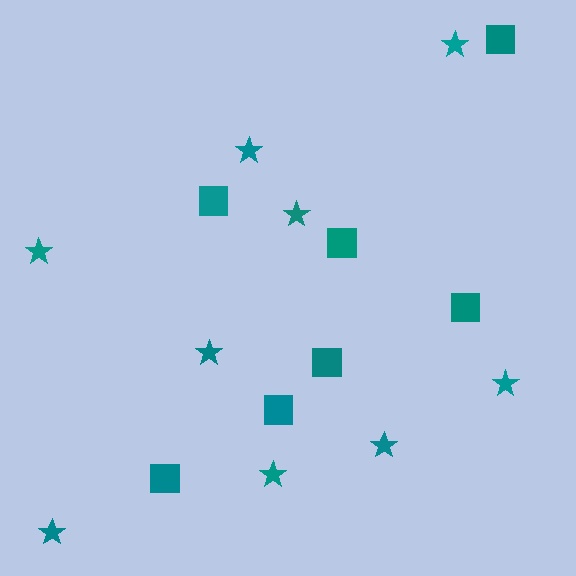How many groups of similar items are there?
There are 2 groups: one group of stars (9) and one group of squares (7).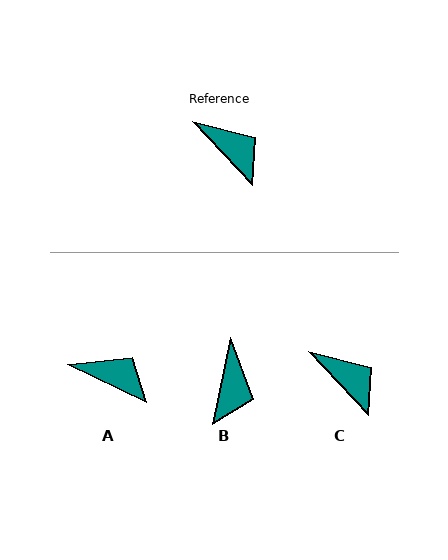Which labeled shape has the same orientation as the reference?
C.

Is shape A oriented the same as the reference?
No, it is off by about 21 degrees.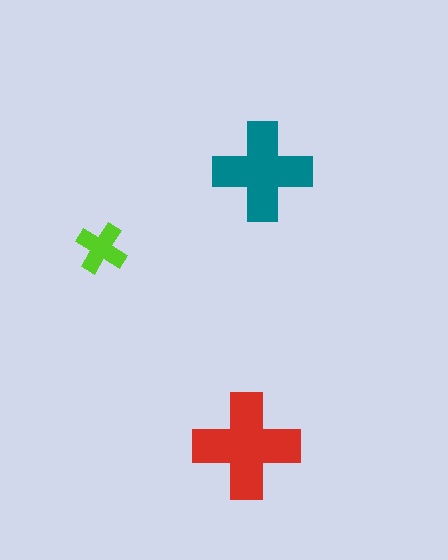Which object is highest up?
The teal cross is topmost.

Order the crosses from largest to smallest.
the red one, the teal one, the lime one.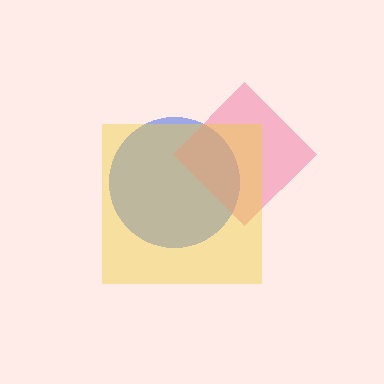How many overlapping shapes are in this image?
There are 3 overlapping shapes in the image.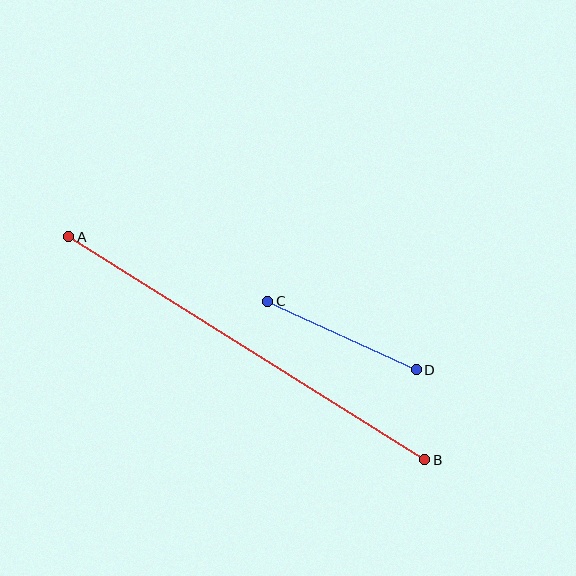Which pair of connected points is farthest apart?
Points A and B are farthest apart.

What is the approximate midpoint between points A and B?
The midpoint is at approximately (247, 348) pixels.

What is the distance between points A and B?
The distance is approximately 420 pixels.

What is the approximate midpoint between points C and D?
The midpoint is at approximately (342, 335) pixels.